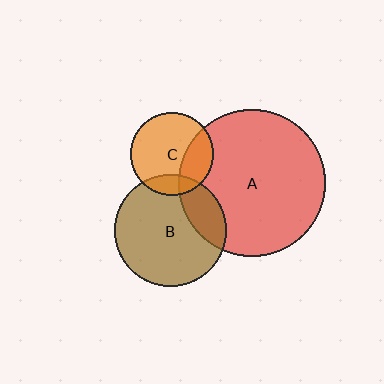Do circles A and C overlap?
Yes.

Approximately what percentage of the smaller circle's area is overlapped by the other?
Approximately 30%.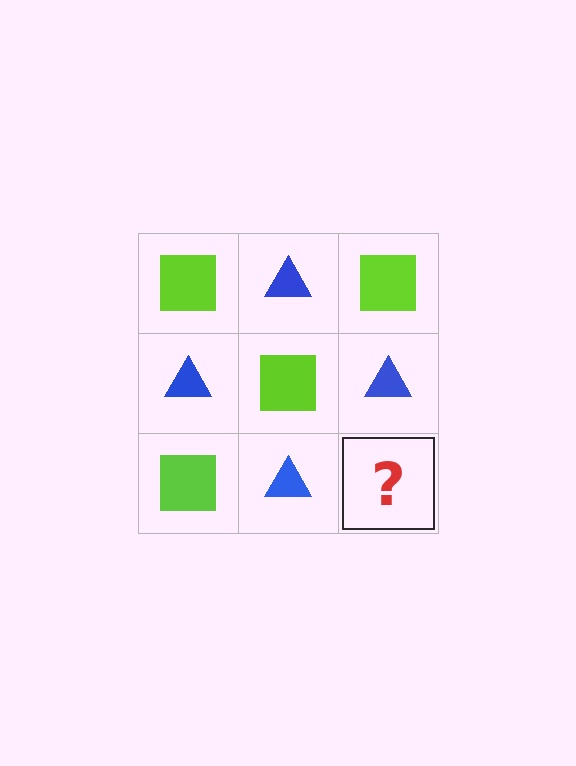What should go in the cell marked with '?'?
The missing cell should contain a lime square.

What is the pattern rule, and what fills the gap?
The rule is that it alternates lime square and blue triangle in a checkerboard pattern. The gap should be filled with a lime square.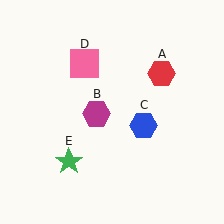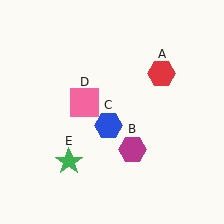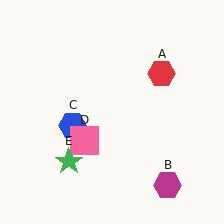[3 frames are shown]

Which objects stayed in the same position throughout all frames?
Red hexagon (object A) and green star (object E) remained stationary.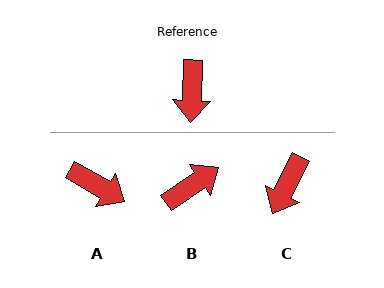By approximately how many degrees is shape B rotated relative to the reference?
Approximately 126 degrees counter-clockwise.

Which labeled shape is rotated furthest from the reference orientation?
B, about 126 degrees away.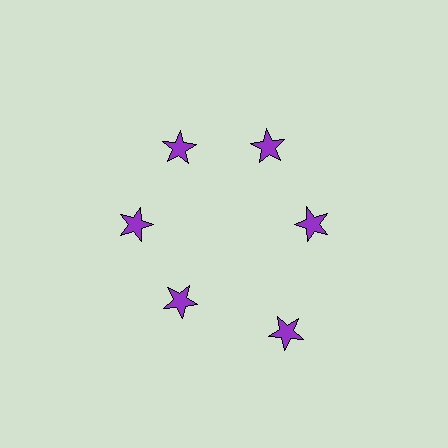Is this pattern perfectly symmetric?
No. The 6 purple stars are arranged in a ring, but one element near the 5 o'clock position is pushed outward from the center, breaking the 6-fold rotational symmetry.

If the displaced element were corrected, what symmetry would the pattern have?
It would have 6-fold rotational symmetry — the pattern would map onto itself every 60 degrees.